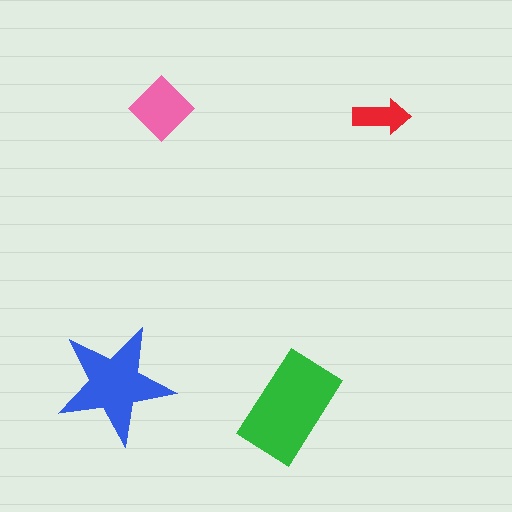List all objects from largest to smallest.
The green rectangle, the blue star, the pink diamond, the red arrow.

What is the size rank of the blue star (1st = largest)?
2nd.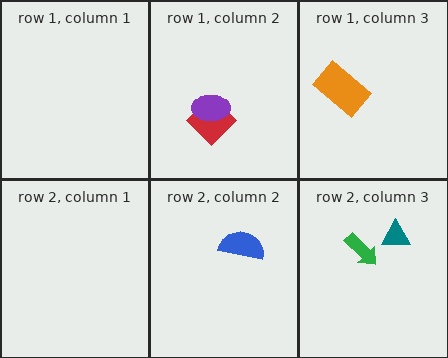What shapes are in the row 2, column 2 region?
The blue semicircle.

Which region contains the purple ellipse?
The row 1, column 2 region.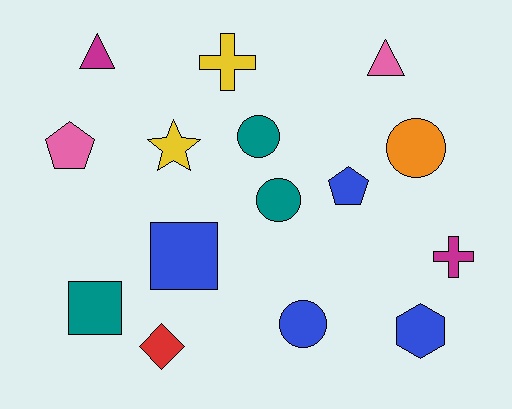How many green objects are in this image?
There are no green objects.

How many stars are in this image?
There is 1 star.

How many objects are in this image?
There are 15 objects.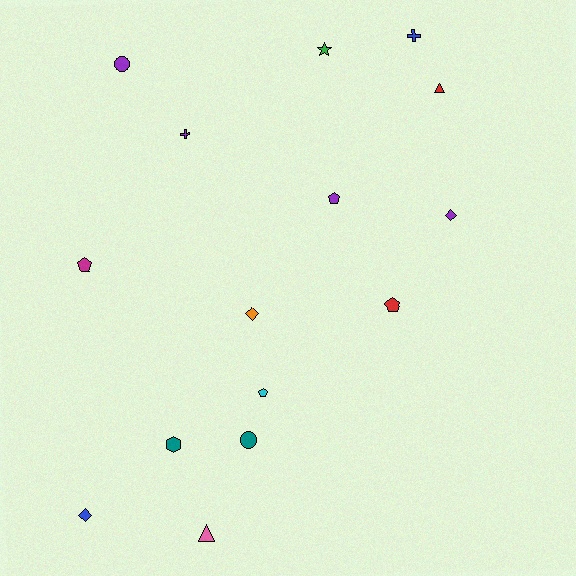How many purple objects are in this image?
There are 4 purple objects.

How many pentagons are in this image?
There are 4 pentagons.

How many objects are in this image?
There are 15 objects.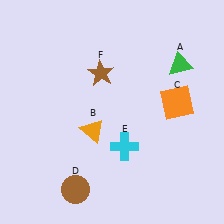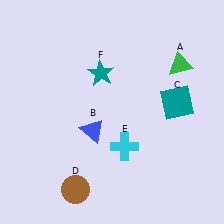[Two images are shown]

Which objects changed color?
B changed from orange to blue. C changed from orange to teal. F changed from brown to teal.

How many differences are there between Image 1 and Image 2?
There are 3 differences between the two images.